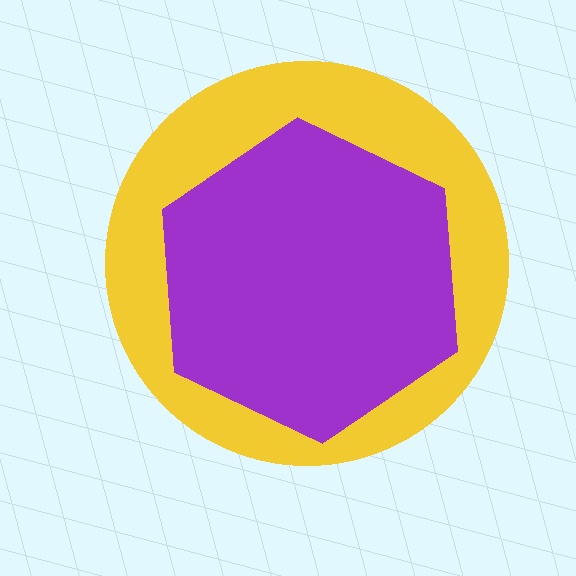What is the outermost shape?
The yellow circle.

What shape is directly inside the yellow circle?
The purple hexagon.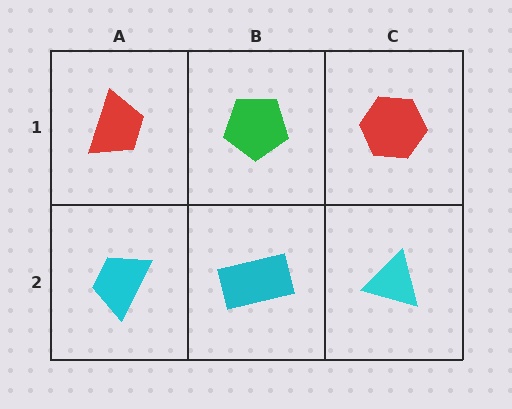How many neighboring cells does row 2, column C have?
2.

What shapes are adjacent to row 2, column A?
A red trapezoid (row 1, column A), a cyan rectangle (row 2, column B).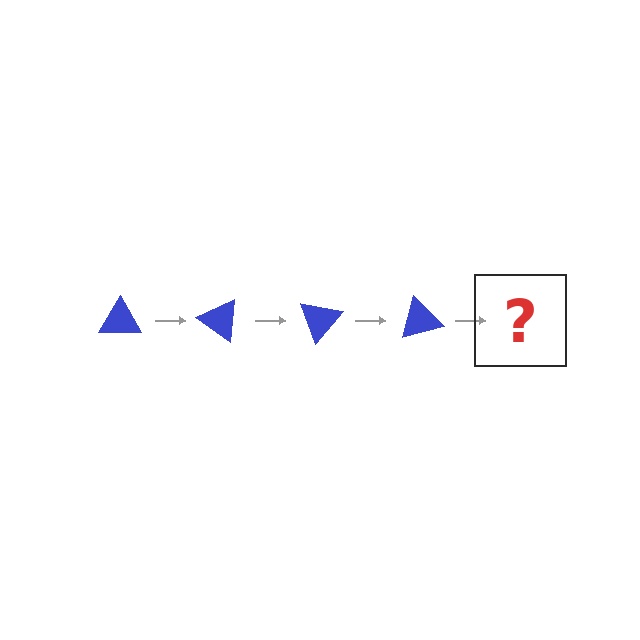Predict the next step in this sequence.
The next step is a blue triangle rotated 140 degrees.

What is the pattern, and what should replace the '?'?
The pattern is that the triangle rotates 35 degrees each step. The '?' should be a blue triangle rotated 140 degrees.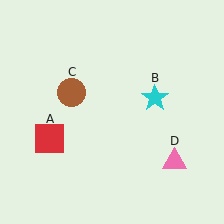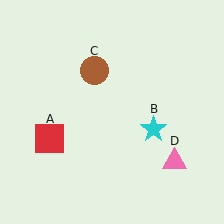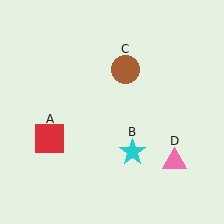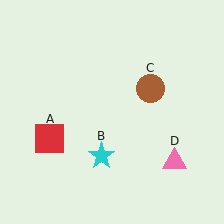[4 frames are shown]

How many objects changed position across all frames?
2 objects changed position: cyan star (object B), brown circle (object C).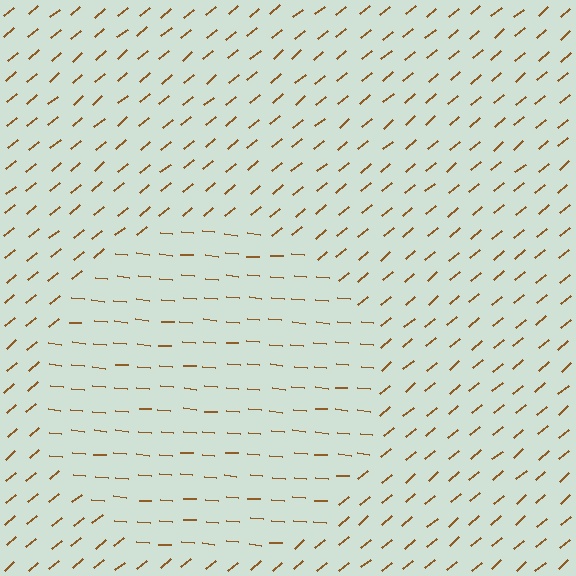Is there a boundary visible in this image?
Yes, there is a texture boundary formed by a change in line orientation.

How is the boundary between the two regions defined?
The boundary is defined purely by a change in line orientation (approximately 45 degrees difference). All lines are the same color and thickness.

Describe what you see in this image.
The image is filled with small brown line segments. A circle region in the image has lines oriented differently from the surrounding lines, creating a visible texture boundary.